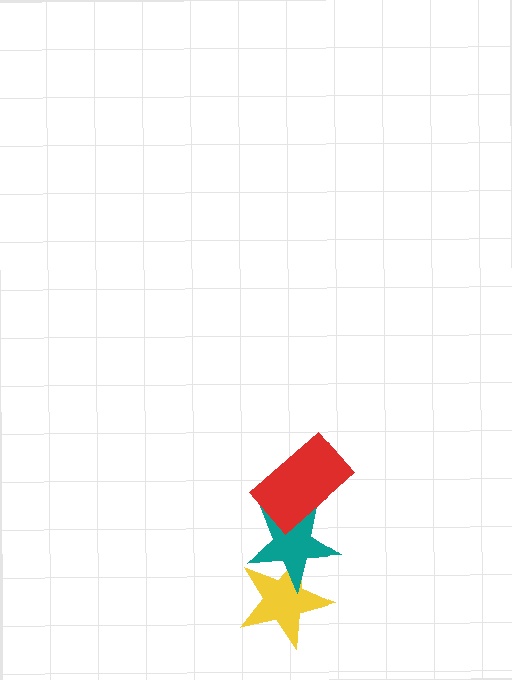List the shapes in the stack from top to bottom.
From top to bottom: the red rectangle, the teal star, the yellow star.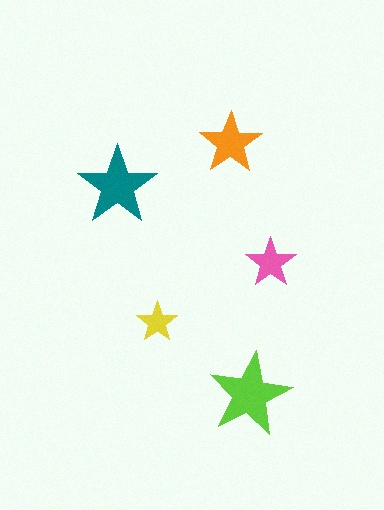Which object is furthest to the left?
The teal star is leftmost.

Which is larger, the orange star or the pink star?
The orange one.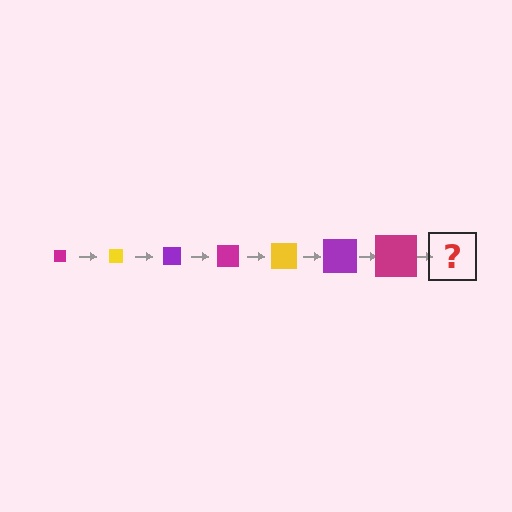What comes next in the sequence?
The next element should be a yellow square, larger than the previous one.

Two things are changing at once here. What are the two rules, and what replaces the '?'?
The two rules are that the square grows larger each step and the color cycles through magenta, yellow, and purple. The '?' should be a yellow square, larger than the previous one.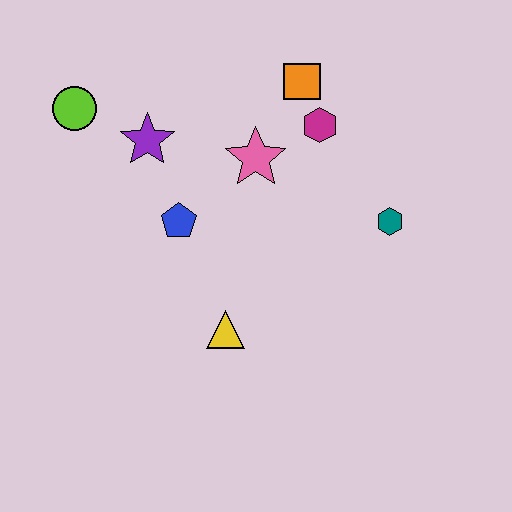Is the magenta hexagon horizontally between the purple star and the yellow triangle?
No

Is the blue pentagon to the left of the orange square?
Yes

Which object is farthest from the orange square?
The yellow triangle is farthest from the orange square.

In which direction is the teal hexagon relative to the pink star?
The teal hexagon is to the right of the pink star.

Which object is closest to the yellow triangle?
The blue pentagon is closest to the yellow triangle.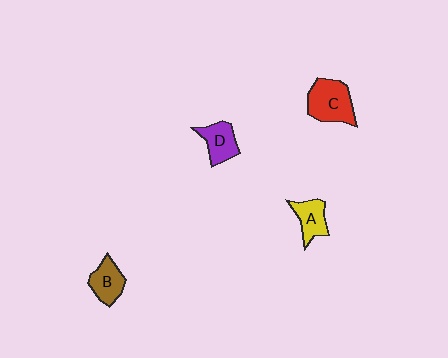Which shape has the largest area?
Shape C (red).